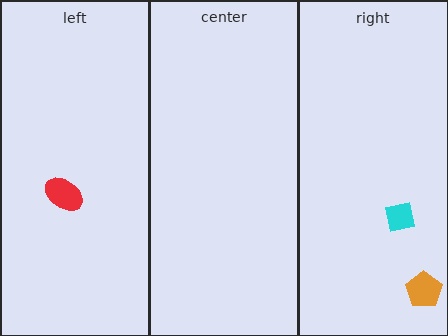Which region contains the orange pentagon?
The right region.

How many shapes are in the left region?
1.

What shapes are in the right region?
The cyan square, the orange pentagon.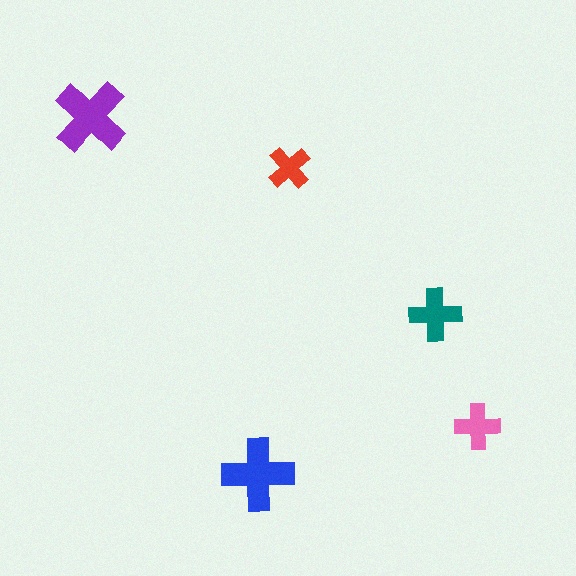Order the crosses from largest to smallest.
the purple one, the blue one, the teal one, the pink one, the red one.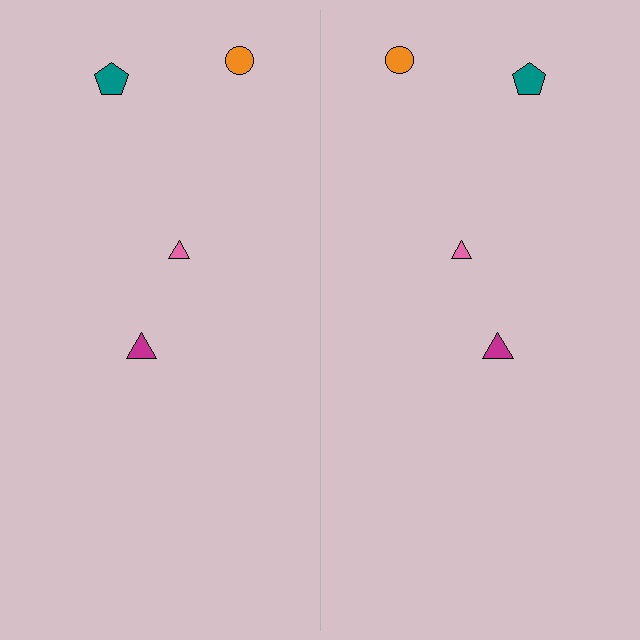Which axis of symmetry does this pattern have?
The pattern has a vertical axis of symmetry running through the center of the image.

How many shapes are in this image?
There are 8 shapes in this image.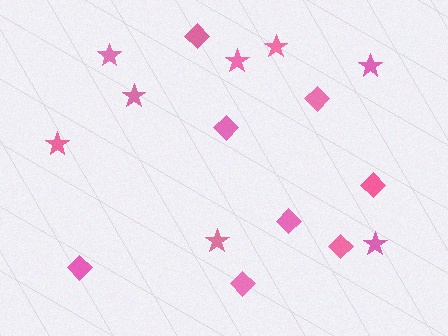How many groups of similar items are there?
There are 2 groups: one group of stars (8) and one group of diamonds (8).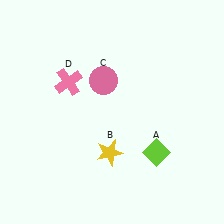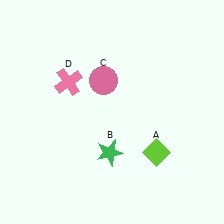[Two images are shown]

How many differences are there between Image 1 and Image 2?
There is 1 difference between the two images.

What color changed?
The star (B) changed from yellow in Image 1 to green in Image 2.